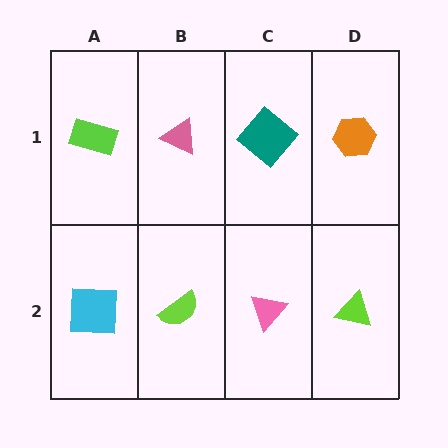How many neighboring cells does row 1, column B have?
3.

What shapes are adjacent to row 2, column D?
An orange hexagon (row 1, column D), a pink triangle (row 2, column C).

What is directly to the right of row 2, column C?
A lime triangle.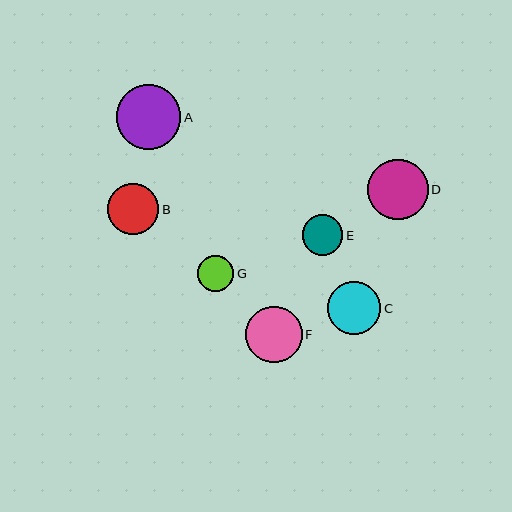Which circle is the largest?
Circle A is the largest with a size of approximately 65 pixels.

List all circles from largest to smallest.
From largest to smallest: A, D, F, C, B, E, G.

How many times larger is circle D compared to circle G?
Circle D is approximately 1.6 times the size of circle G.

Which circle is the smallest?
Circle G is the smallest with a size of approximately 37 pixels.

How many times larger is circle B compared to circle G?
Circle B is approximately 1.4 times the size of circle G.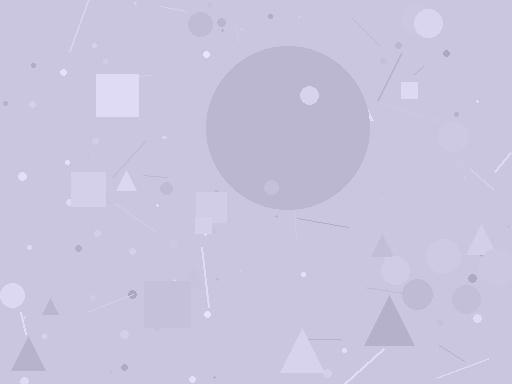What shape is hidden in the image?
A circle is hidden in the image.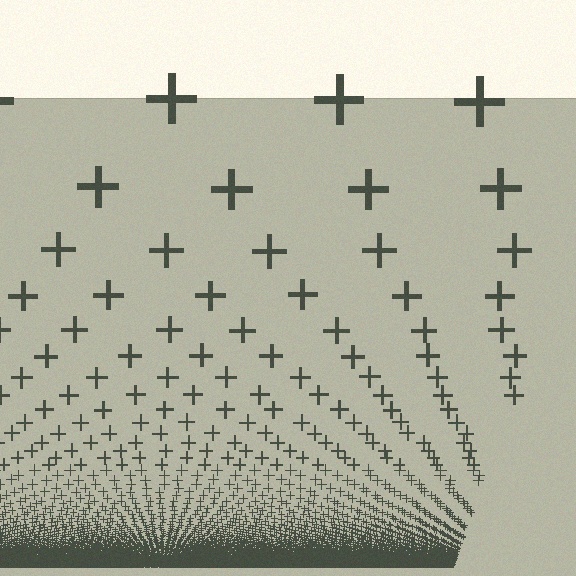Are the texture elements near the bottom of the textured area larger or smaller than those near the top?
Smaller. The gradient is inverted — elements near the bottom are smaller and denser.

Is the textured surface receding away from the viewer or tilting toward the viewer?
The surface appears to tilt toward the viewer. Texture elements get larger and sparser toward the top.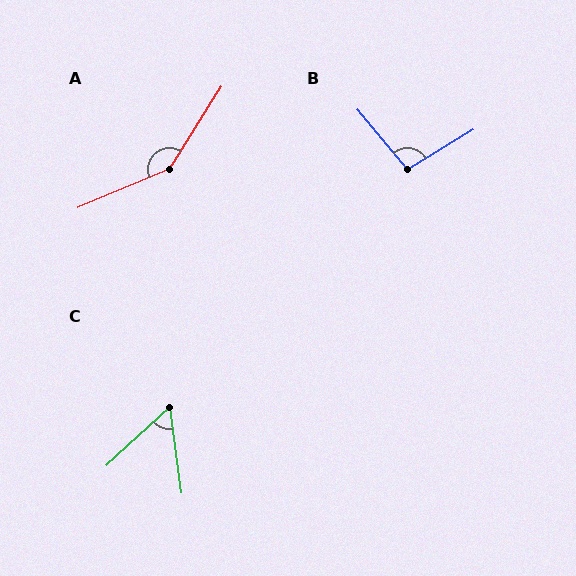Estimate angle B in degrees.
Approximately 98 degrees.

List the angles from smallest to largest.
C (55°), B (98°), A (145°).